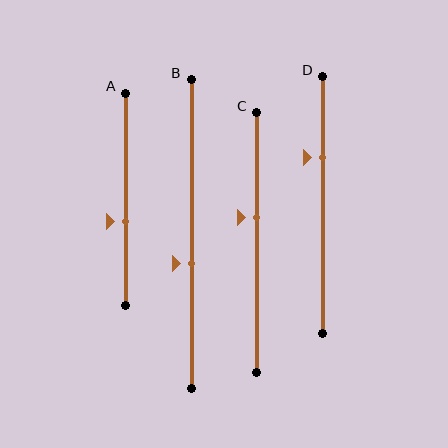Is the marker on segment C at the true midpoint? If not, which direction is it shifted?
No, the marker on segment C is shifted upward by about 10% of the segment length.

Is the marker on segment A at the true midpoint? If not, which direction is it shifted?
No, the marker on segment A is shifted downward by about 11% of the segment length.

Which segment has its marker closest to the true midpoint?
Segment C has its marker closest to the true midpoint.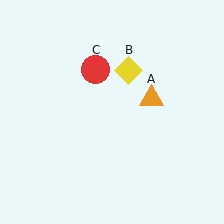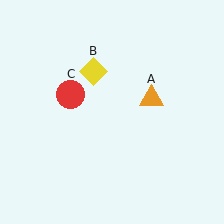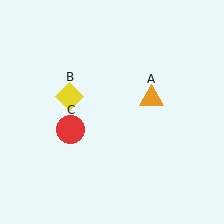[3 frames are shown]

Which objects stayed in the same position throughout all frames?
Orange triangle (object A) remained stationary.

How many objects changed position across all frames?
2 objects changed position: yellow diamond (object B), red circle (object C).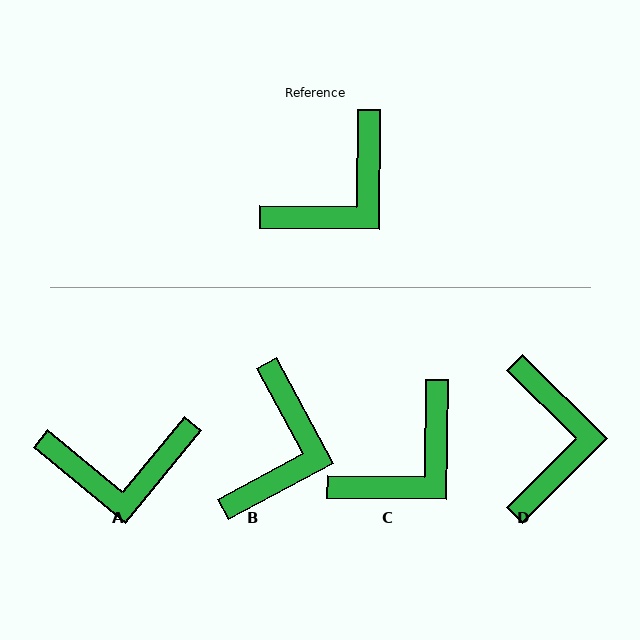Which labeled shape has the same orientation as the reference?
C.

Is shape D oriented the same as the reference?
No, it is off by about 46 degrees.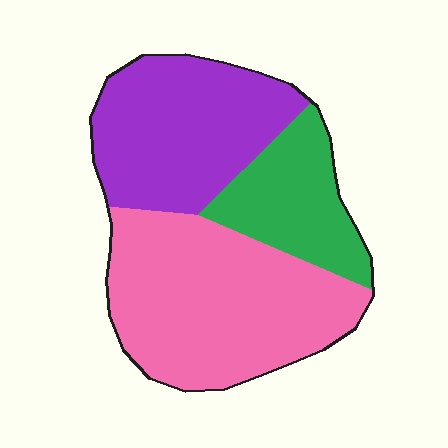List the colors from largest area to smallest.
From largest to smallest: pink, purple, green.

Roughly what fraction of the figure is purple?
Purple covers about 35% of the figure.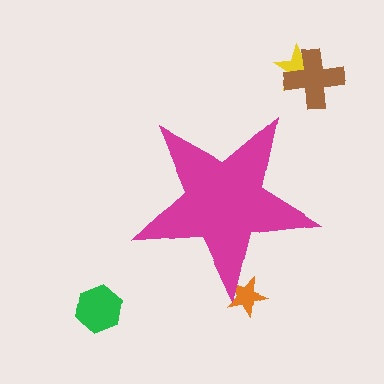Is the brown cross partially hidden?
No, the brown cross is fully visible.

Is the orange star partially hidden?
Yes, the orange star is partially hidden behind the magenta star.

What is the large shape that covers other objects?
A magenta star.